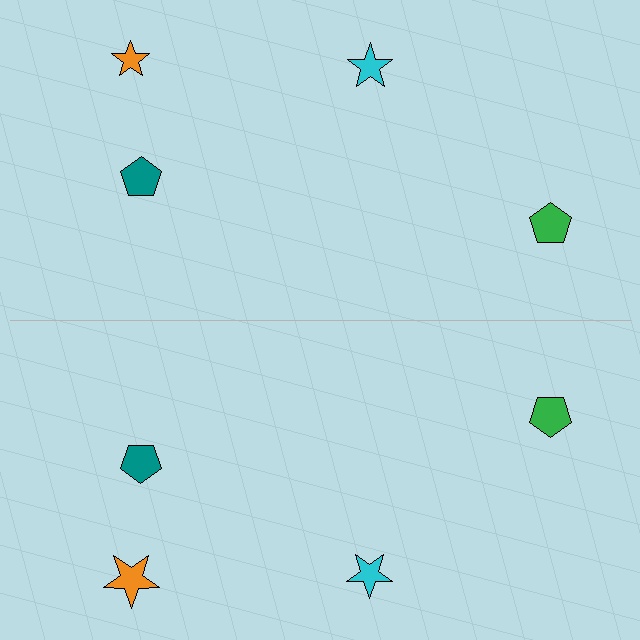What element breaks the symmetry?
The orange star on the bottom side has a different size than its mirror counterpart.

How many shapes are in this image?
There are 8 shapes in this image.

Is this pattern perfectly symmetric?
No, the pattern is not perfectly symmetric. The orange star on the bottom side has a different size than its mirror counterpart.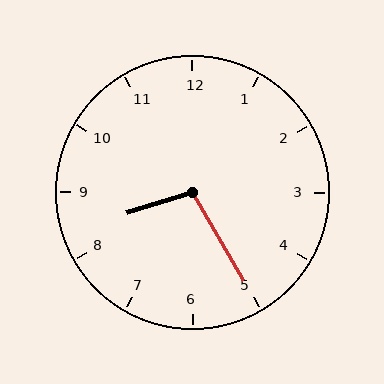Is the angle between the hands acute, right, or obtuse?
It is obtuse.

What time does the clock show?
8:25.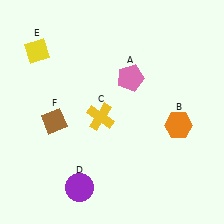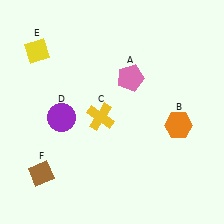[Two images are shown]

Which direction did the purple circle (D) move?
The purple circle (D) moved up.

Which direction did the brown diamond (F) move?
The brown diamond (F) moved down.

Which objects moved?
The objects that moved are: the purple circle (D), the brown diamond (F).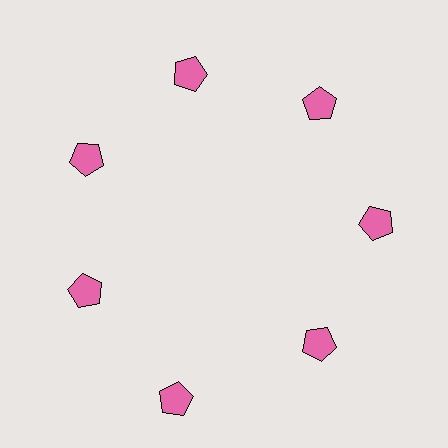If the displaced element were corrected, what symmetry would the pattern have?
It would have 7-fold rotational symmetry — the pattern would map onto itself every 51 degrees.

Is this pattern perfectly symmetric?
No. The 7 pink pentagons are arranged in a ring, but one element near the 6 o'clock position is pushed outward from the center, breaking the 7-fold rotational symmetry.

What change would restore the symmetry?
The symmetry would be restored by moving it inward, back onto the ring so that all 7 pentagons sit at equal angles and equal distance from the center.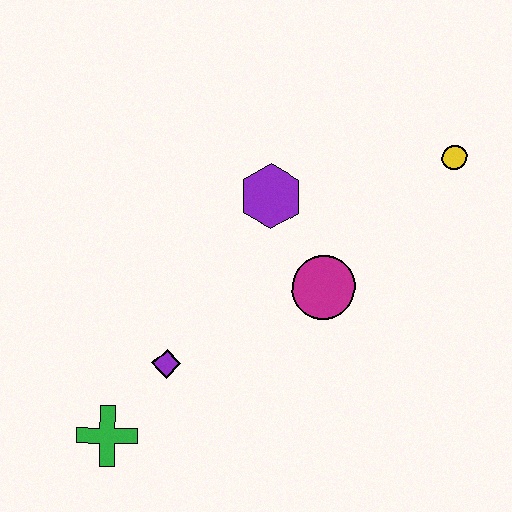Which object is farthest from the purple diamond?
The yellow circle is farthest from the purple diamond.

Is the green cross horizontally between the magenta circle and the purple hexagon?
No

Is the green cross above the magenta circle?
No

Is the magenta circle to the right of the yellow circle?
No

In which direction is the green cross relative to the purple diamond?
The green cross is below the purple diamond.